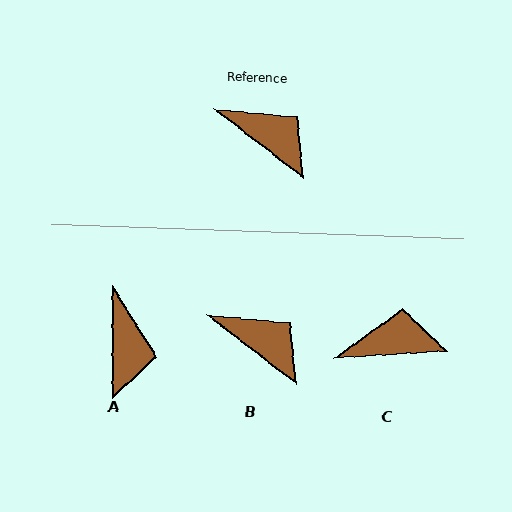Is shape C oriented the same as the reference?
No, it is off by about 41 degrees.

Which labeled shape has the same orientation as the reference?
B.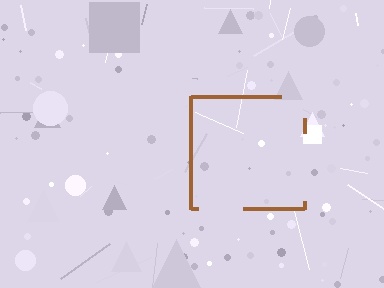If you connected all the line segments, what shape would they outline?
They would outline a square.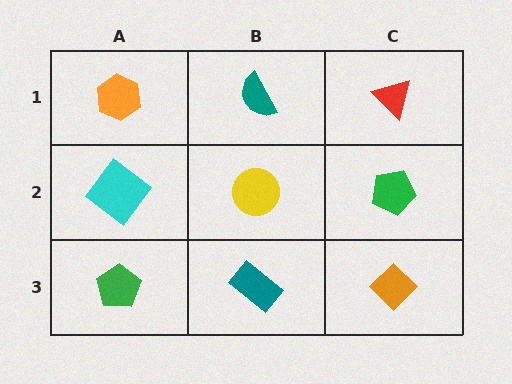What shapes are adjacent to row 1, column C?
A green pentagon (row 2, column C), a teal semicircle (row 1, column B).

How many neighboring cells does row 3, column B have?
3.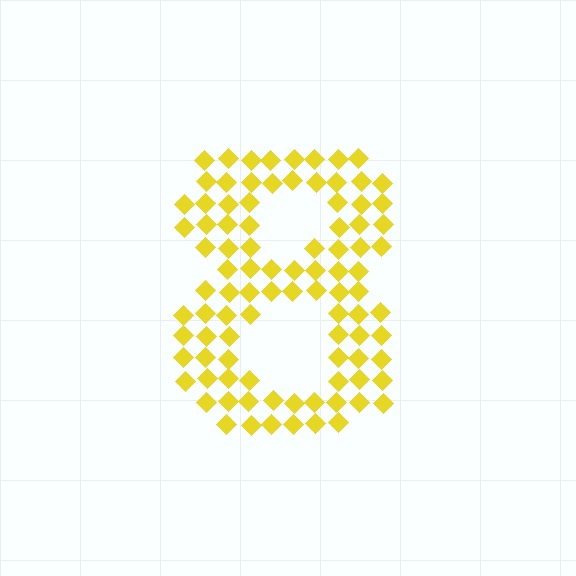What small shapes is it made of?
It is made of small diamonds.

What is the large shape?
The large shape is the digit 8.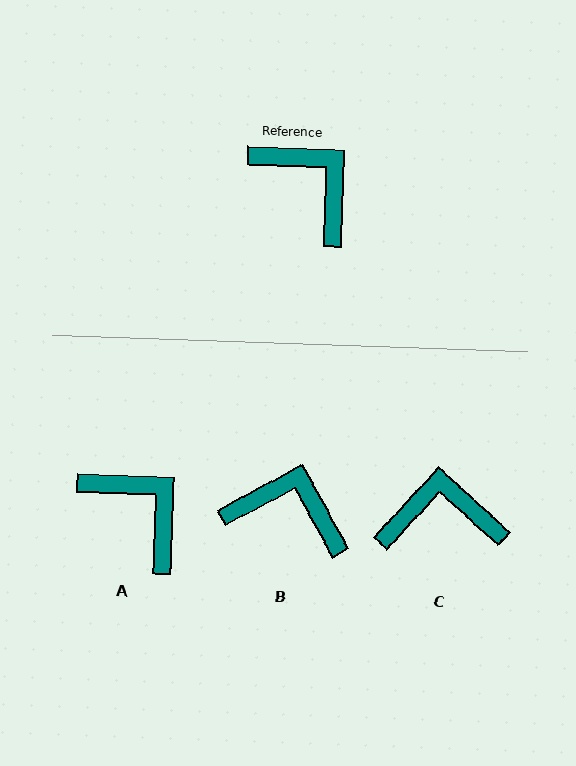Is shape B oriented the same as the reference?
No, it is off by about 30 degrees.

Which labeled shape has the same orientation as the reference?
A.